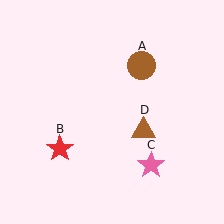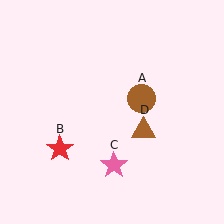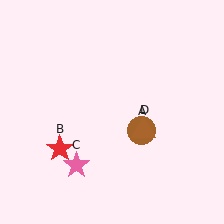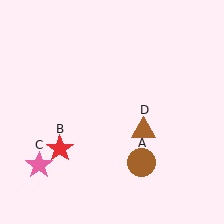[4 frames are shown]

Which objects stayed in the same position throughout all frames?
Red star (object B) and brown triangle (object D) remained stationary.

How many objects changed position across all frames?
2 objects changed position: brown circle (object A), pink star (object C).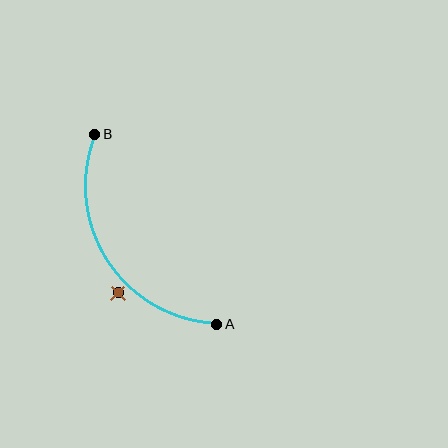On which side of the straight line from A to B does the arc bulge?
The arc bulges to the left of the straight line connecting A and B.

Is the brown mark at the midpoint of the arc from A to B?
No — the brown mark does not lie on the arc at all. It sits slightly outside the curve.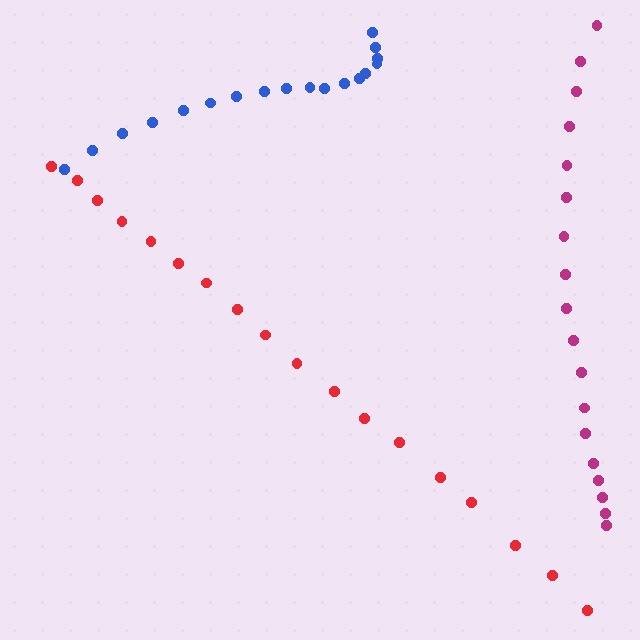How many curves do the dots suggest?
There are 3 distinct paths.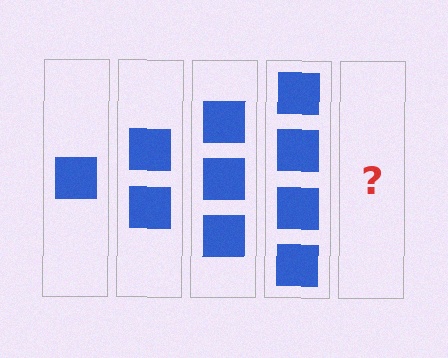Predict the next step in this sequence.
The next step is 5 squares.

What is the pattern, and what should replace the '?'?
The pattern is that each step adds one more square. The '?' should be 5 squares.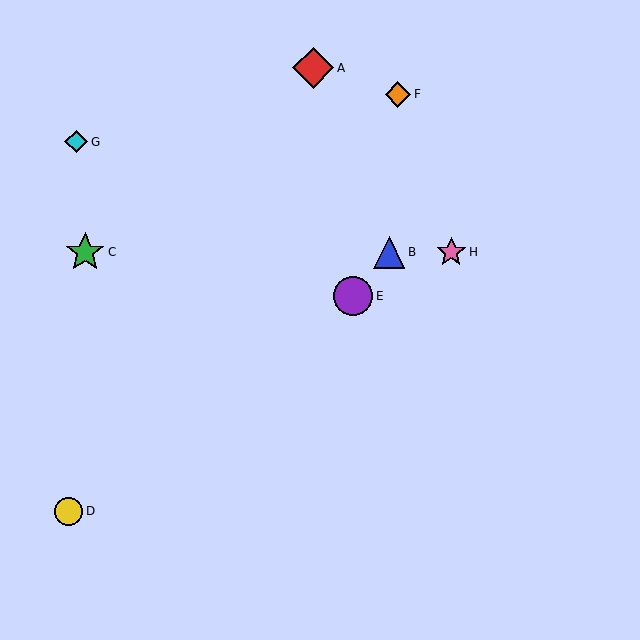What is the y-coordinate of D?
Object D is at y≈511.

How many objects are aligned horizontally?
3 objects (B, C, H) are aligned horizontally.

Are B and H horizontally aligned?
Yes, both are at y≈252.